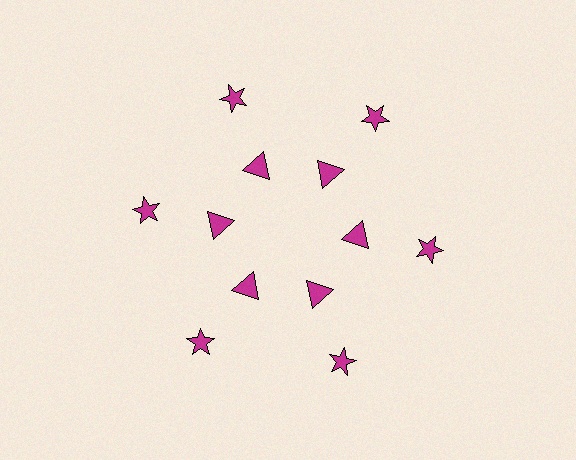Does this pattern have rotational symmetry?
Yes, this pattern has 6-fold rotational symmetry. It looks the same after rotating 60 degrees around the center.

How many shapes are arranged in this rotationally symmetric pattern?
There are 12 shapes, arranged in 6 groups of 2.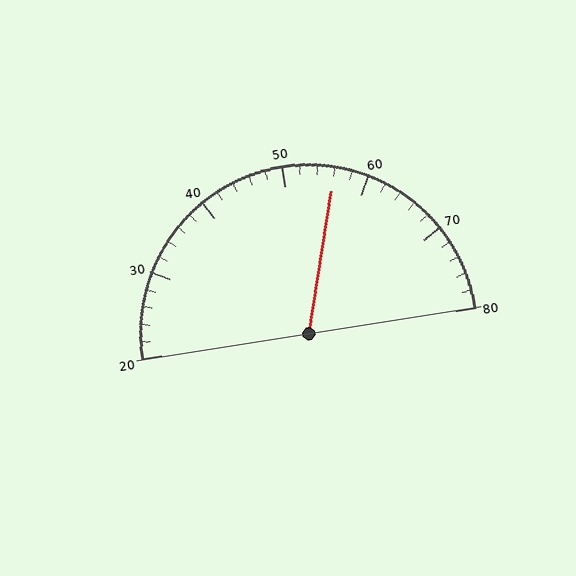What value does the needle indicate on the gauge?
The needle indicates approximately 56.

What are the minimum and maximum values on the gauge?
The gauge ranges from 20 to 80.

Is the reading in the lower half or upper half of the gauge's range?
The reading is in the upper half of the range (20 to 80).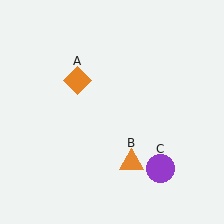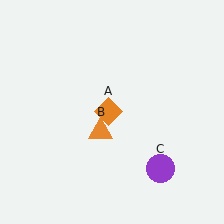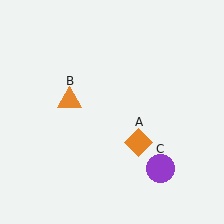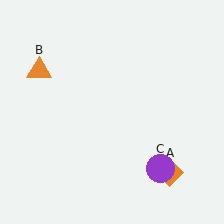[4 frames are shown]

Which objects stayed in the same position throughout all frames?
Purple circle (object C) remained stationary.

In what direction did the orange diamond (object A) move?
The orange diamond (object A) moved down and to the right.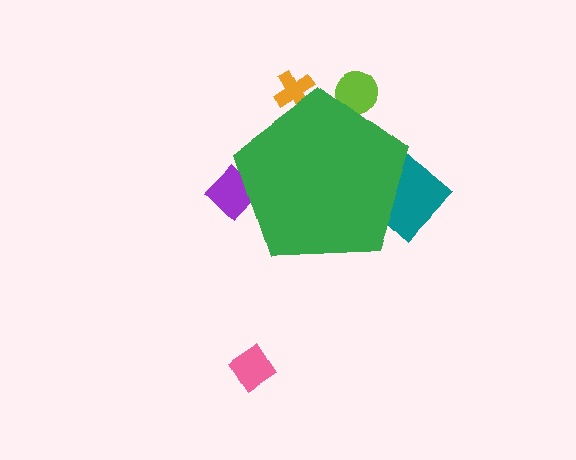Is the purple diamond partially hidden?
Yes, the purple diamond is partially hidden behind the green pentagon.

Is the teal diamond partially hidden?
Yes, the teal diamond is partially hidden behind the green pentagon.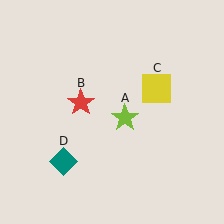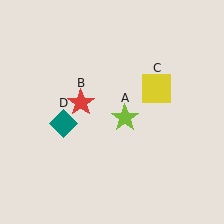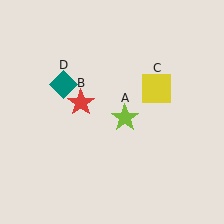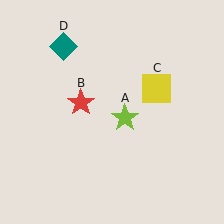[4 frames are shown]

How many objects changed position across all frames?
1 object changed position: teal diamond (object D).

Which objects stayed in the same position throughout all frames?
Lime star (object A) and red star (object B) and yellow square (object C) remained stationary.